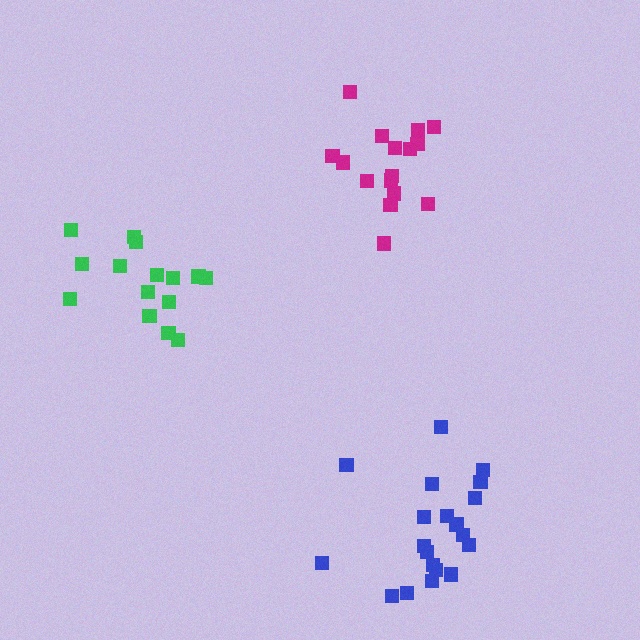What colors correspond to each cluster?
The clusters are colored: green, blue, magenta.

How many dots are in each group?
Group 1: 15 dots, Group 2: 20 dots, Group 3: 16 dots (51 total).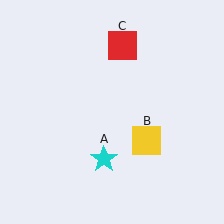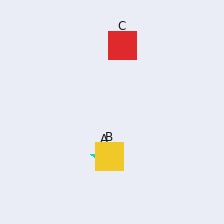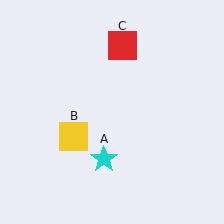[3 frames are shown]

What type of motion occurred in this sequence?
The yellow square (object B) rotated clockwise around the center of the scene.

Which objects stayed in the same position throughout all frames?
Cyan star (object A) and red square (object C) remained stationary.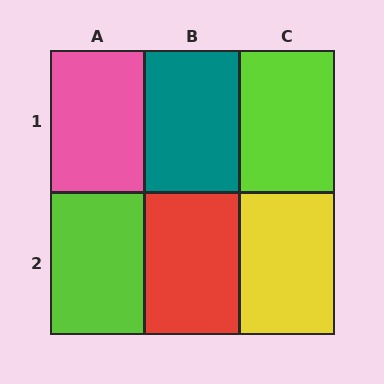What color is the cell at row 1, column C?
Lime.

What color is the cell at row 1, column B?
Teal.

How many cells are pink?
1 cell is pink.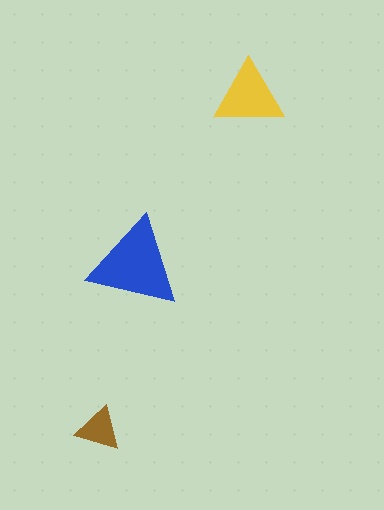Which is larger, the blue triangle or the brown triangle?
The blue one.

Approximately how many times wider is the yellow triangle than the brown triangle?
About 1.5 times wider.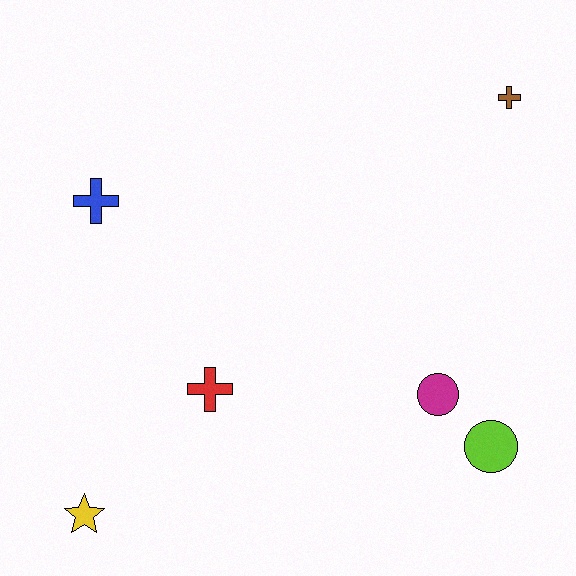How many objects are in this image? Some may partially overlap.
There are 6 objects.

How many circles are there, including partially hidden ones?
There are 2 circles.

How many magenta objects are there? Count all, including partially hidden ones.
There is 1 magenta object.